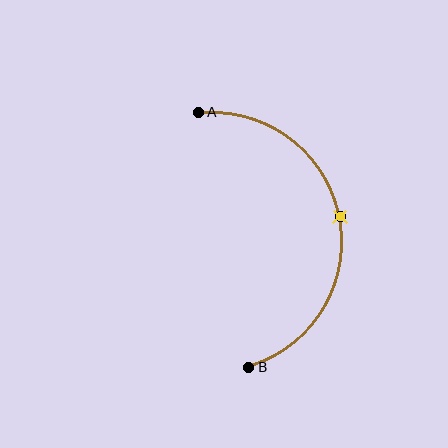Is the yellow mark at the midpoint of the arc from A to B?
Yes. The yellow mark lies on the arc at equal arc-length from both A and B — it is the arc midpoint.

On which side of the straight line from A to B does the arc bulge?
The arc bulges to the right of the straight line connecting A and B.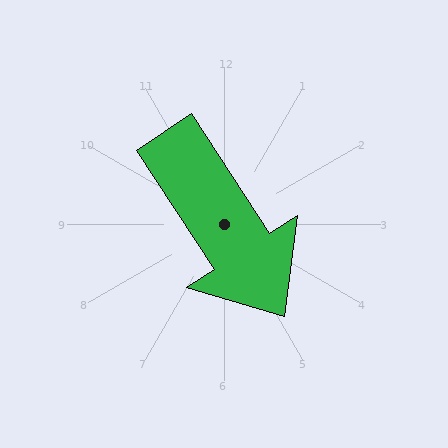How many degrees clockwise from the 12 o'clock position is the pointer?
Approximately 147 degrees.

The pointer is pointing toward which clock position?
Roughly 5 o'clock.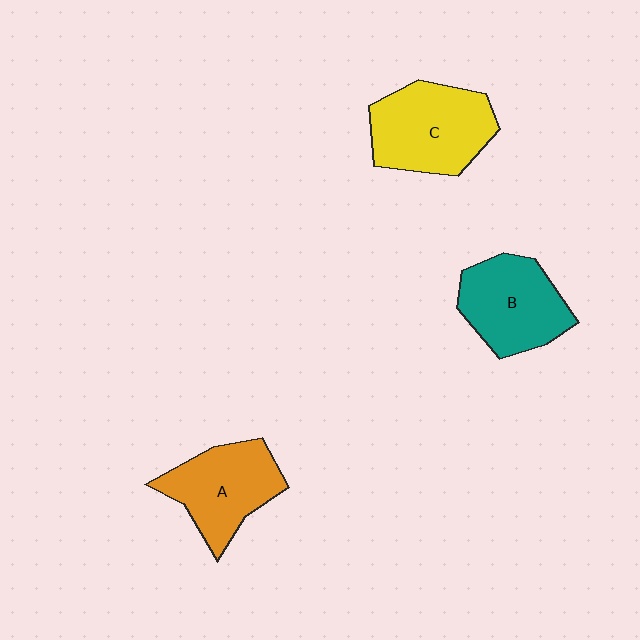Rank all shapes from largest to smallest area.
From largest to smallest: C (yellow), B (teal), A (orange).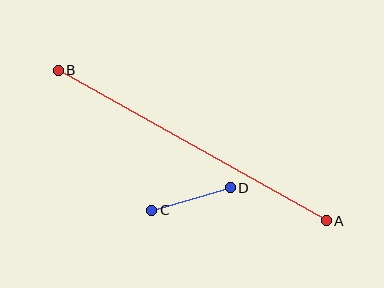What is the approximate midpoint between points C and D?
The midpoint is at approximately (191, 199) pixels.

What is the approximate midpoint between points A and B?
The midpoint is at approximately (192, 146) pixels.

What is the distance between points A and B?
The distance is approximately 307 pixels.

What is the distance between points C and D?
The distance is approximately 82 pixels.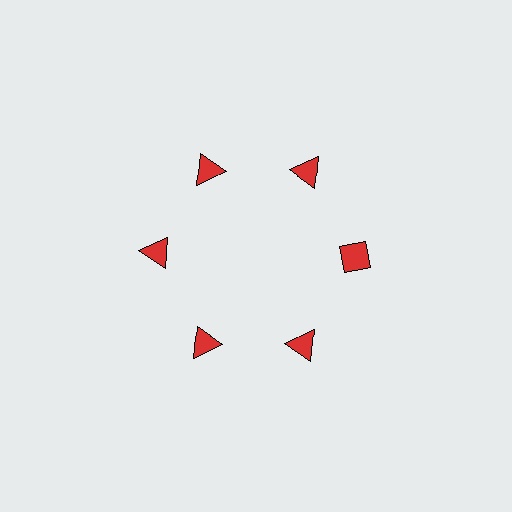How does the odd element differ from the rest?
It has a different shape: diamond instead of triangle.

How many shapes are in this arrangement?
There are 6 shapes arranged in a ring pattern.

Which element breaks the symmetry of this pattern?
The red diamond at roughly the 3 o'clock position breaks the symmetry. All other shapes are red triangles.